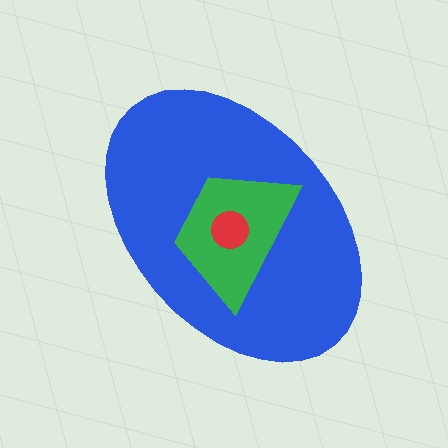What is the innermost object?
The red circle.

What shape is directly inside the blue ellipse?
The green trapezoid.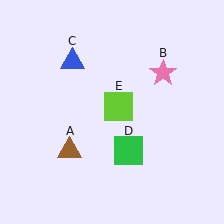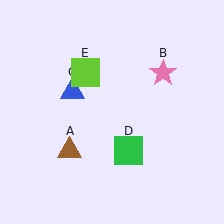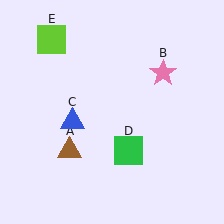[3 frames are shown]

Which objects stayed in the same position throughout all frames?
Brown triangle (object A) and pink star (object B) and green square (object D) remained stationary.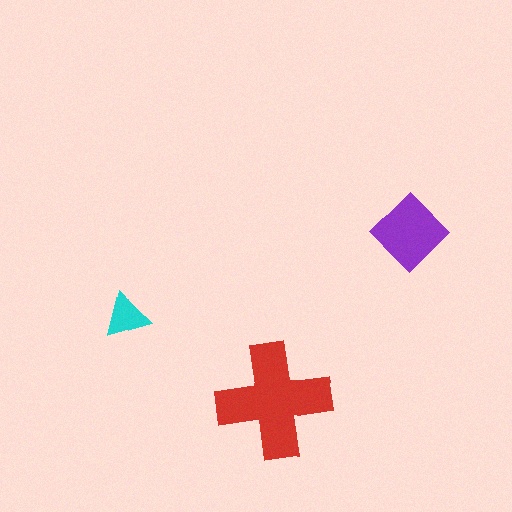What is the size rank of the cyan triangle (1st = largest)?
3rd.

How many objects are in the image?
There are 3 objects in the image.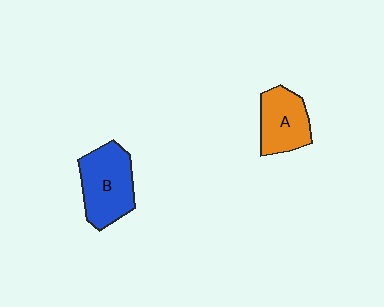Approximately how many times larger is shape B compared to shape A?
Approximately 1.3 times.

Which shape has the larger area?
Shape B (blue).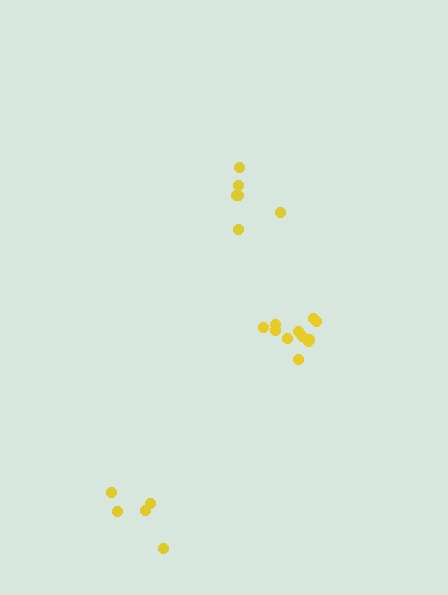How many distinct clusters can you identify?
There are 3 distinct clusters.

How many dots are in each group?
Group 1: 11 dots, Group 2: 5 dots, Group 3: 6 dots (22 total).